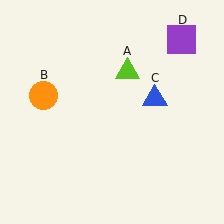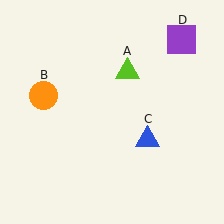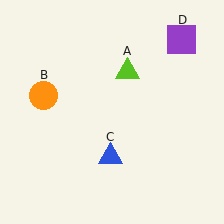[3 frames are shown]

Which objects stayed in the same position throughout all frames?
Lime triangle (object A) and orange circle (object B) and purple square (object D) remained stationary.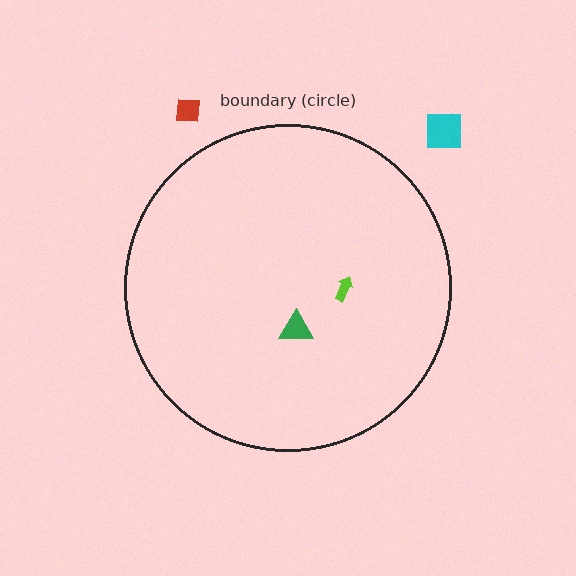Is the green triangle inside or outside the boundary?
Inside.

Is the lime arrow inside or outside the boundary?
Inside.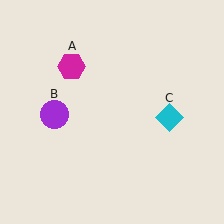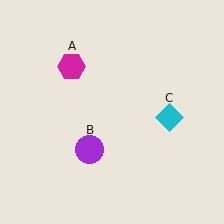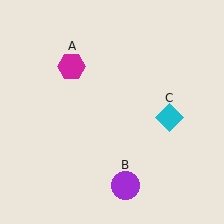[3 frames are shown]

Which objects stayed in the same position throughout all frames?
Magenta hexagon (object A) and cyan diamond (object C) remained stationary.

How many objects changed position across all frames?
1 object changed position: purple circle (object B).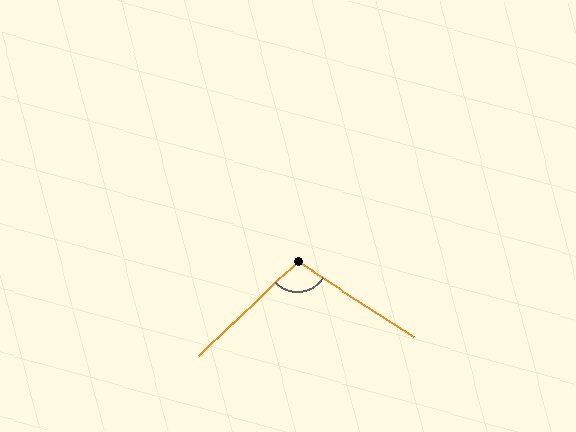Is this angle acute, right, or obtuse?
It is obtuse.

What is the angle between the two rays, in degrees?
Approximately 103 degrees.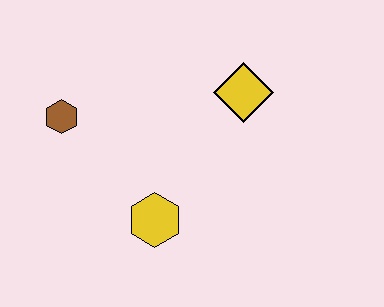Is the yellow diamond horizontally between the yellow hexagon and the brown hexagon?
No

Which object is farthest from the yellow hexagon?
The yellow diamond is farthest from the yellow hexagon.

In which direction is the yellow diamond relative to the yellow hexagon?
The yellow diamond is above the yellow hexagon.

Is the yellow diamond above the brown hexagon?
Yes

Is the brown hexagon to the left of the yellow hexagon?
Yes